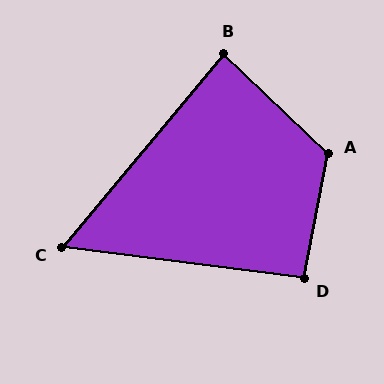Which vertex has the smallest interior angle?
C, at approximately 57 degrees.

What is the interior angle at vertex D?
Approximately 94 degrees (approximately right).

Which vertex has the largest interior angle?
A, at approximately 123 degrees.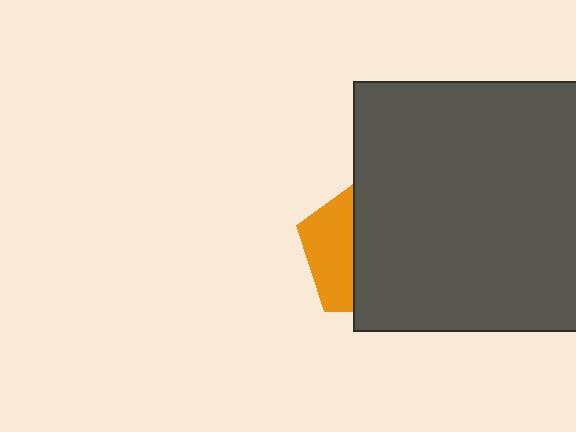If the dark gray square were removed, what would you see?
You would see the complete orange pentagon.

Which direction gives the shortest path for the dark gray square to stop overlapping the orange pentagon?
Moving right gives the shortest separation.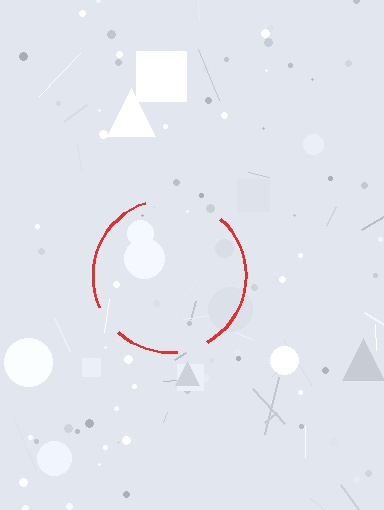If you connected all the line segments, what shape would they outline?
They would outline a circle.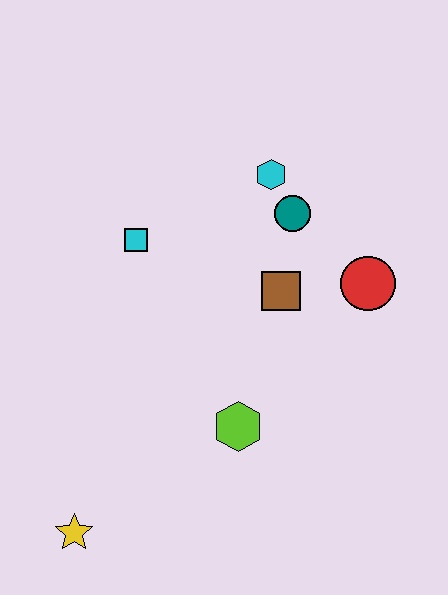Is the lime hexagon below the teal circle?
Yes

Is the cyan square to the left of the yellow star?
No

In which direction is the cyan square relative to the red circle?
The cyan square is to the left of the red circle.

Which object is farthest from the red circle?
The yellow star is farthest from the red circle.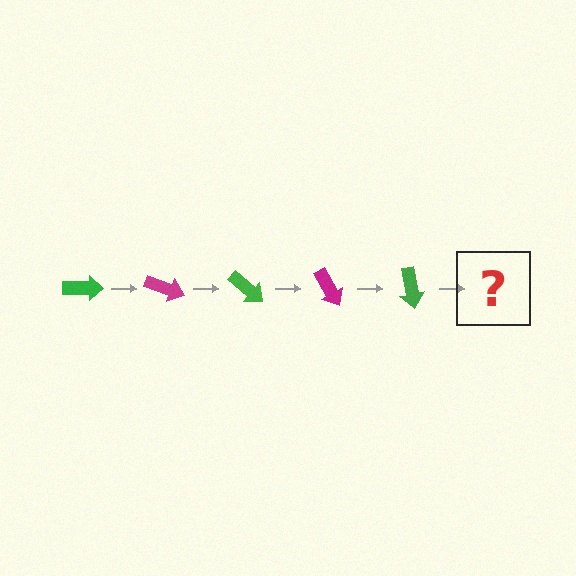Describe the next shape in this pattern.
It should be a magenta arrow, rotated 100 degrees from the start.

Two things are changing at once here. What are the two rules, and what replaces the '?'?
The two rules are that it rotates 20 degrees each step and the color cycles through green and magenta. The '?' should be a magenta arrow, rotated 100 degrees from the start.